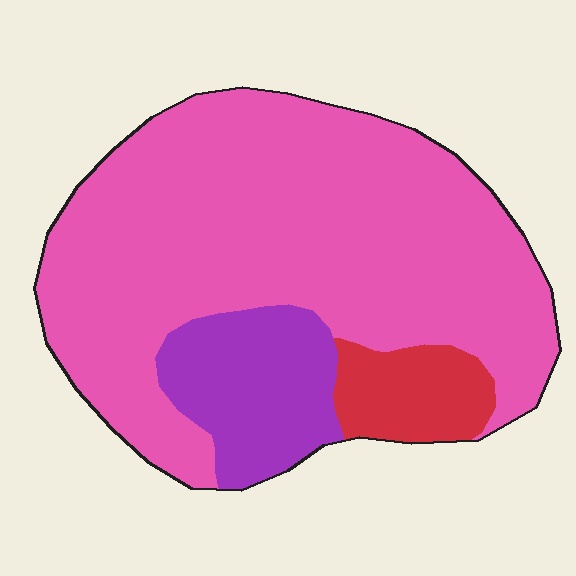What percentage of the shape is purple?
Purple takes up about one sixth (1/6) of the shape.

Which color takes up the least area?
Red, at roughly 10%.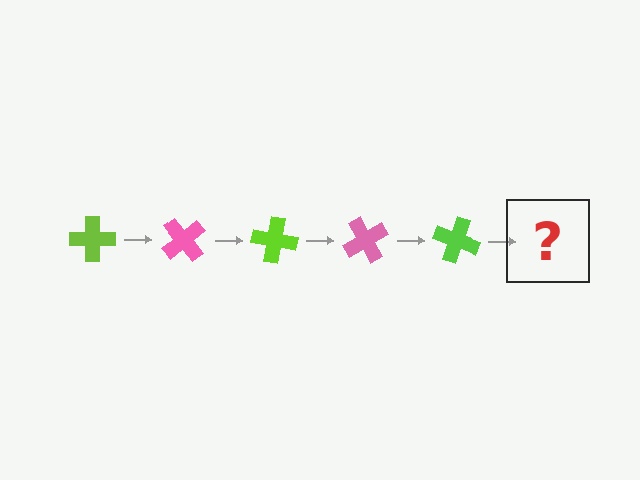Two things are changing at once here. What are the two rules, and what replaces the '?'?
The two rules are that it rotates 50 degrees each step and the color cycles through lime and pink. The '?' should be a pink cross, rotated 250 degrees from the start.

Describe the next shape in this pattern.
It should be a pink cross, rotated 250 degrees from the start.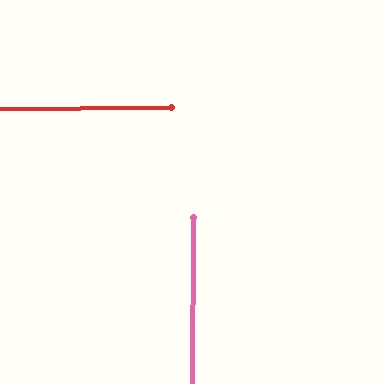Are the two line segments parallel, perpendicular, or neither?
Perpendicular — they meet at approximately 89°.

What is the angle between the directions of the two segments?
Approximately 89 degrees.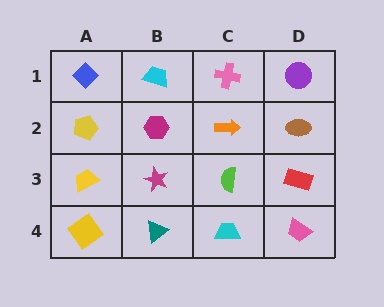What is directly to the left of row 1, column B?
A blue diamond.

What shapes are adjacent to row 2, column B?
A cyan trapezoid (row 1, column B), a magenta star (row 3, column B), a yellow pentagon (row 2, column A), an orange arrow (row 2, column C).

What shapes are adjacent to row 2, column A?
A blue diamond (row 1, column A), a yellow trapezoid (row 3, column A), a magenta hexagon (row 2, column B).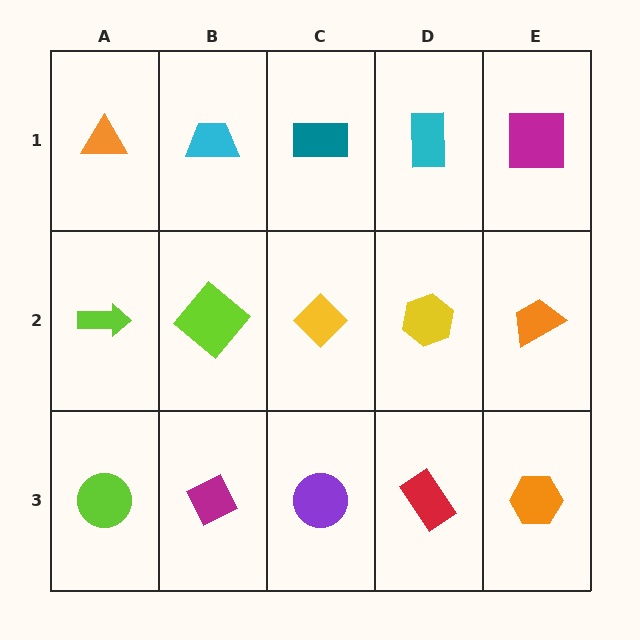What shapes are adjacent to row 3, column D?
A yellow hexagon (row 2, column D), a purple circle (row 3, column C), an orange hexagon (row 3, column E).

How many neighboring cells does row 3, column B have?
3.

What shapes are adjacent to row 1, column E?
An orange trapezoid (row 2, column E), a cyan rectangle (row 1, column D).